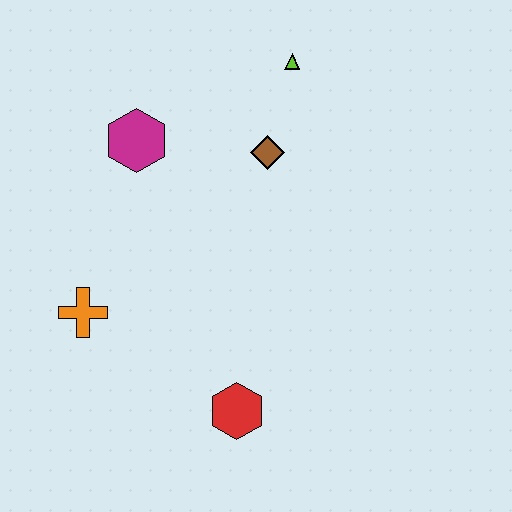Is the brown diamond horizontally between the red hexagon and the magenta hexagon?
No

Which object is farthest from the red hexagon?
The lime triangle is farthest from the red hexagon.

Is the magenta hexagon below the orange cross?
No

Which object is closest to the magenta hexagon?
The brown diamond is closest to the magenta hexagon.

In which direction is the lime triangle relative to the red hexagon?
The lime triangle is above the red hexagon.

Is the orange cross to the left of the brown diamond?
Yes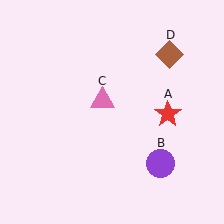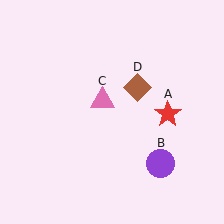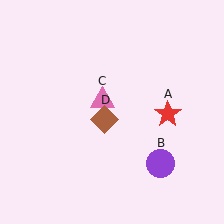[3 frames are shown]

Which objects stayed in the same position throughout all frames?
Red star (object A) and purple circle (object B) and pink triangle (object C) remained stationary.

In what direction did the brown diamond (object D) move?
The brown diamond (object D) moved down and to the left.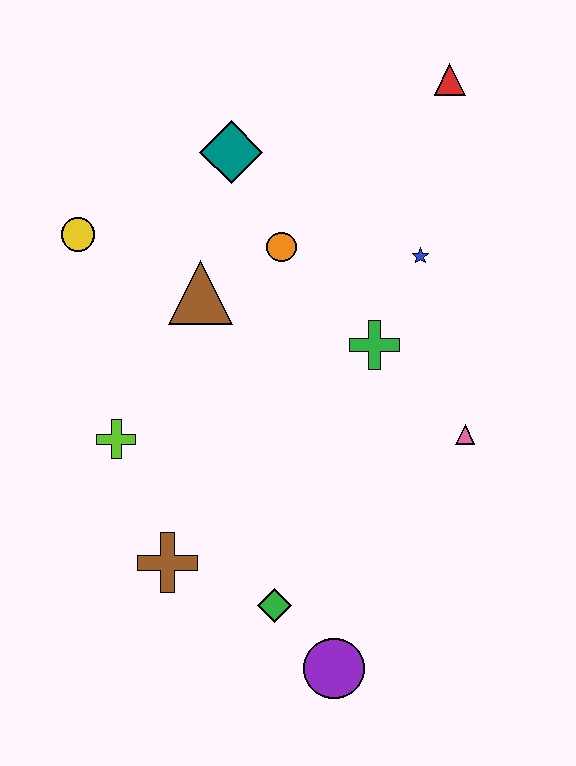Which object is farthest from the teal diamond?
The purple circle is farthest from the teal diamond.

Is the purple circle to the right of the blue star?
No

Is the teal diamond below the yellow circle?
No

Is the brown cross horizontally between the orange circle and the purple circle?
No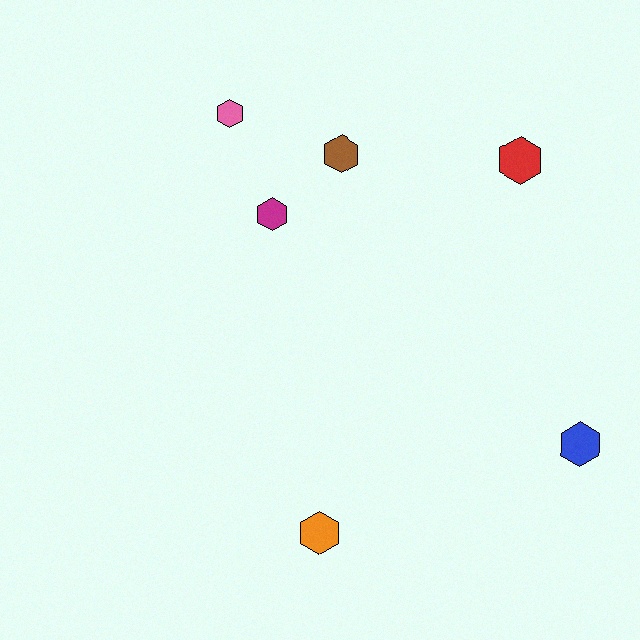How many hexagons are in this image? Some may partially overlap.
There are 6 hexagons.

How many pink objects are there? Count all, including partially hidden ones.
There is 1 pink object.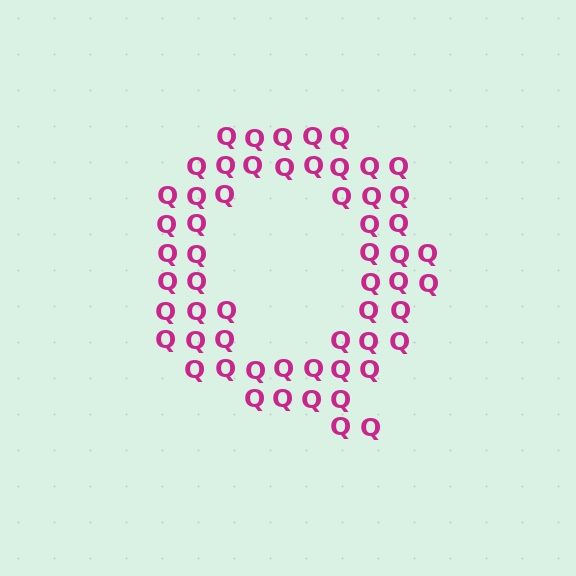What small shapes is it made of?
It is made of small letter Q's.